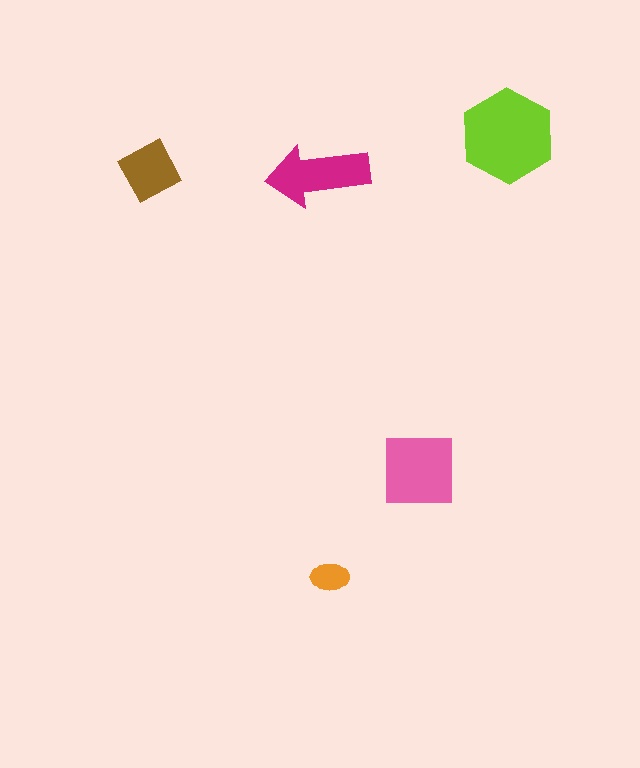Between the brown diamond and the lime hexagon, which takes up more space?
The lime hexagon.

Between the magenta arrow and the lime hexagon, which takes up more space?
The lime hexagon.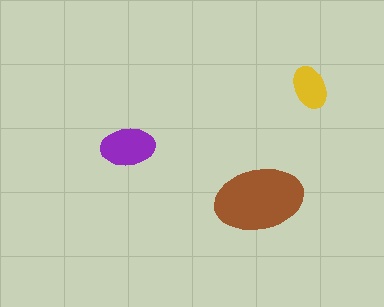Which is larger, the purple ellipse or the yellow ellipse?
The purple one.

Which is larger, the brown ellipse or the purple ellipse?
The brown one.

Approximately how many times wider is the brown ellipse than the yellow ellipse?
About 2 times wider.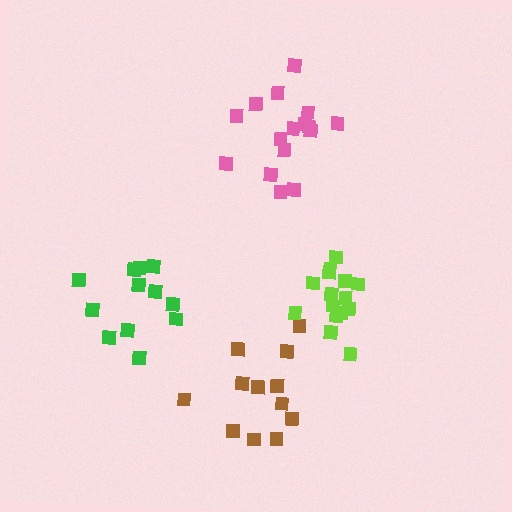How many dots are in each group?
Group 1: 16 dots, Group 2: 12 dots, Group 3: 15 dots, Group 4: 12 dots (55 total).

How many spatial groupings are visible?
There are 4 spatial groupings.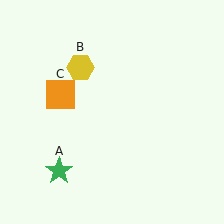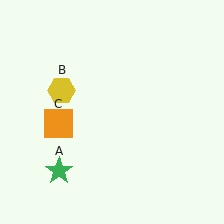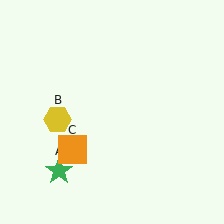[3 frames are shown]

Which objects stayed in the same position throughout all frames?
Green star (object A) remained stationary.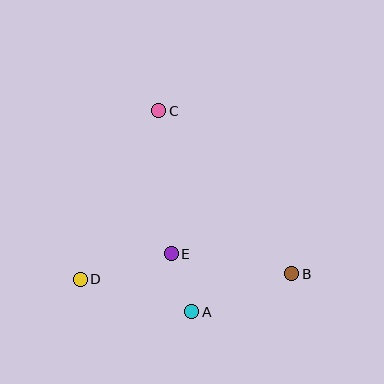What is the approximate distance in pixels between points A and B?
The distance between A and B is approximately 107 pixels.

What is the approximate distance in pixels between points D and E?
The distance between D and E is approximately 94 pixels.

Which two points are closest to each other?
Points A and E are closest to each other.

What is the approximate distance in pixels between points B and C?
The distance between B and C is approximately 210 pixels.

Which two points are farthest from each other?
Points B and D are farthest from each other.